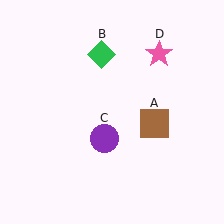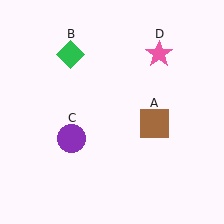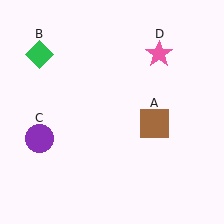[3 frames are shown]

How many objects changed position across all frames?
2 objects changed position: green diamond (object B), purple circle (object C).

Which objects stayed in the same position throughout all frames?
Brown square (object A) and pink star (object D) remained stationary.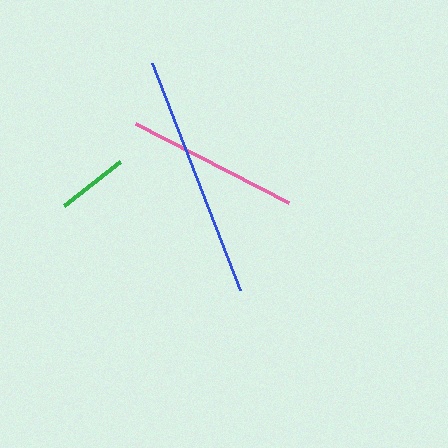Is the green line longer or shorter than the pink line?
The pink line is longer than the green line.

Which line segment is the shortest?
The green line is the shortest at approximately 71 pixels.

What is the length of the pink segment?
The pink segment is approximately 173 pixels long.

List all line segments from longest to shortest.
From longest to shortest: blue, pink, green.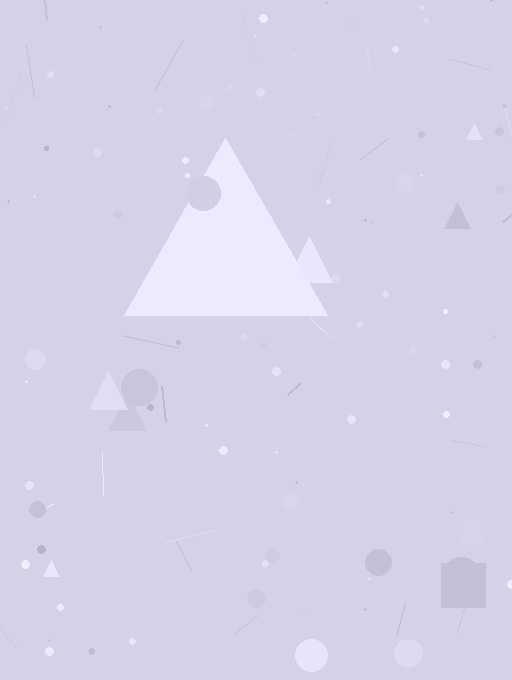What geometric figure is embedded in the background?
A triangle is embedded in the background.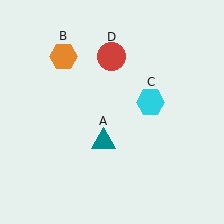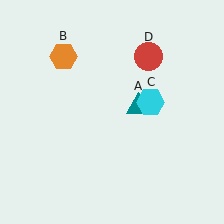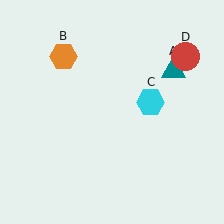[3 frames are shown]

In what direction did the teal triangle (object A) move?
The teal triangle (object A) moved up and to the right.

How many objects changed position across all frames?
2 objects changed position: teal triangle (object A), red circle (object D).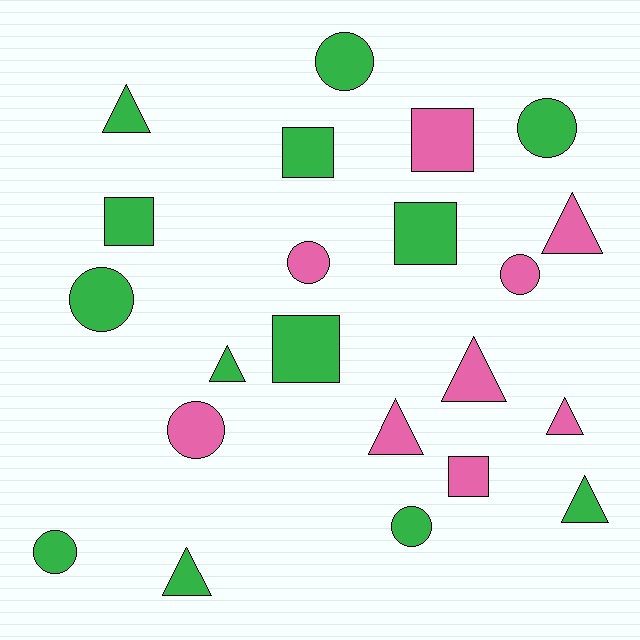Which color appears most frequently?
Green, with 13 objects.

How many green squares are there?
There are 4 green squares.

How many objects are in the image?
There are 22 objects.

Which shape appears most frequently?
Circle, with 8 objects.